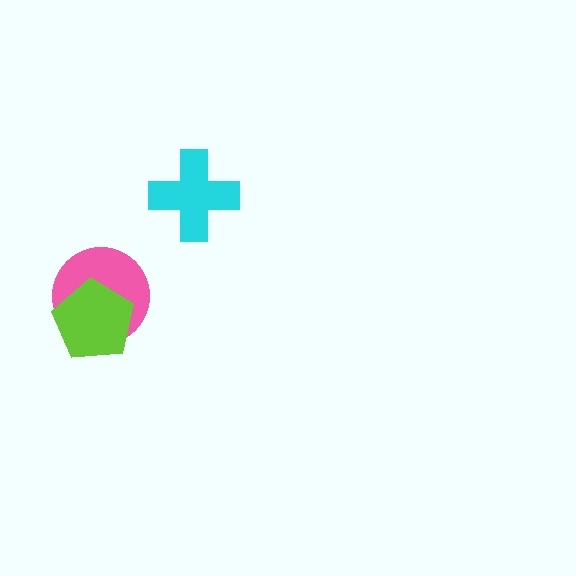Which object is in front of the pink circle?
The lime pentagon is in front of the pink circle.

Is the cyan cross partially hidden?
No, no other shape covers it.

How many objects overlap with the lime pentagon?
1 object overlaps with the lime pentagon.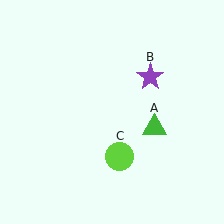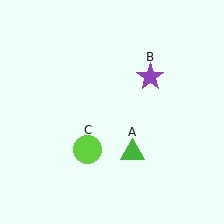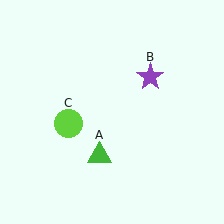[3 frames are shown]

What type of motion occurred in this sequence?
The green triangle (object A), lime circle (object C) rotated clockwise around the center of the scene.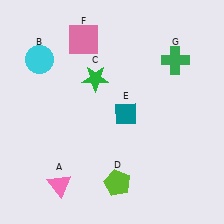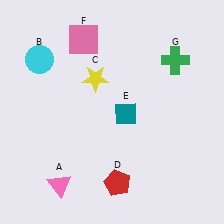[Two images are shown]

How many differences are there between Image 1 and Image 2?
There are 2 differences between the two images.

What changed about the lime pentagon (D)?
In Image 1, D is lime. In Image 2, it changed to red.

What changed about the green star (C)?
In Image 1, C is green. In Image 2, it changed to yellow.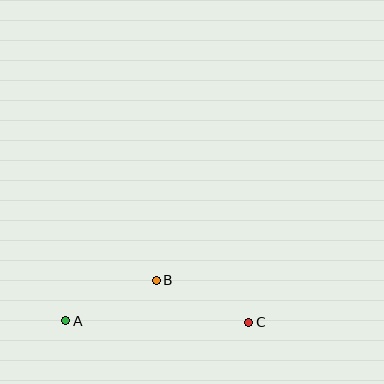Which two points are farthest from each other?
Points A and C are farthest from each other.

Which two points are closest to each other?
Points A and B are closest to each other.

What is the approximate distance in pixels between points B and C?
The distance between B and C is approximately 102 pixels.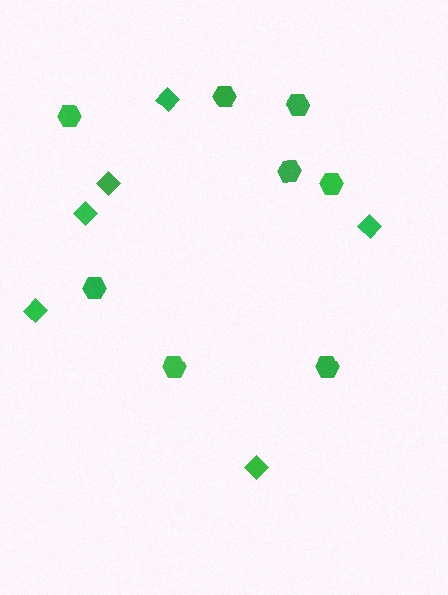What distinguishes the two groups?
There are 2 groups: one group of diamonds (6) and one group of hexagons (8).